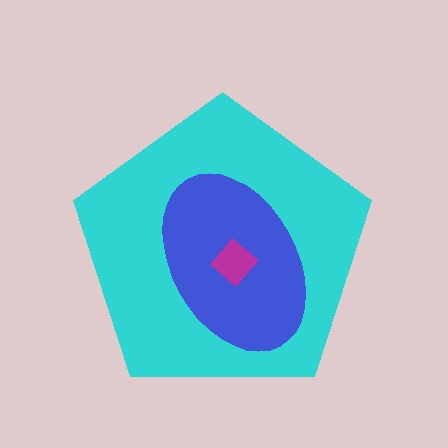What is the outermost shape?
The cyan pentagon.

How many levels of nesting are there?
3.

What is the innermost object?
The magenta diamond.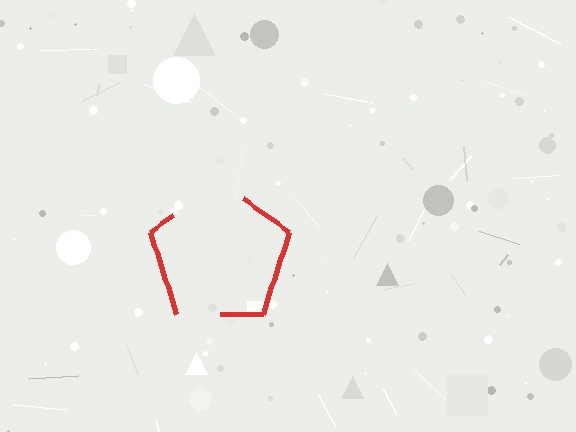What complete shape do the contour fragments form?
The contour fragments form a pentagon.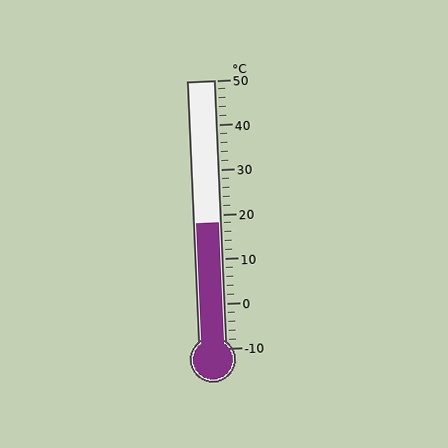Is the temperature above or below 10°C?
The temperature is above 10°C.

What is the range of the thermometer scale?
The thermometer scale ranges from -10°C to 50°C.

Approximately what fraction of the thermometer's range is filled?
The thermometer is filled to approximately 45% of its range.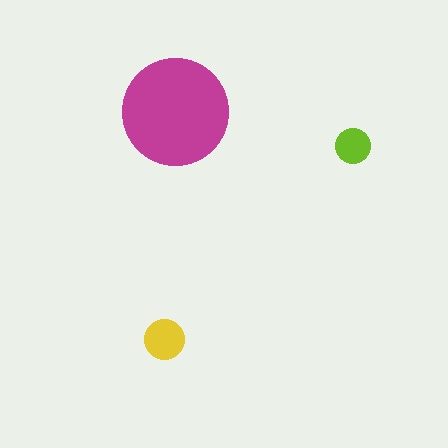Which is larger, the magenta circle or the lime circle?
The magenta one.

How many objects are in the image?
There are 3 objects in the image.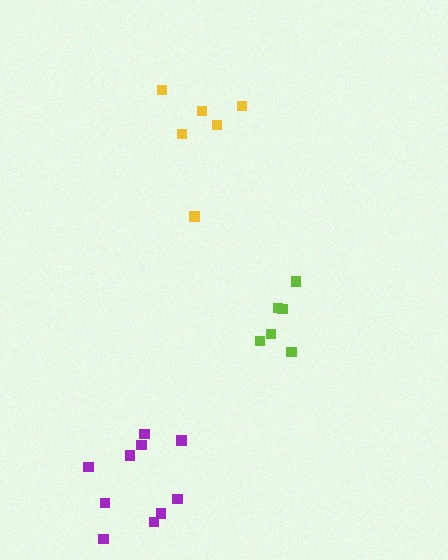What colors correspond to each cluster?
The clusters are colored: yellow, purple, lime.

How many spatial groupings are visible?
There are 3 spatial groupings.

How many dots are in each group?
Group 1: 6 dots, Group 2: 10 dots, Group 3: 6 dots (22 total).